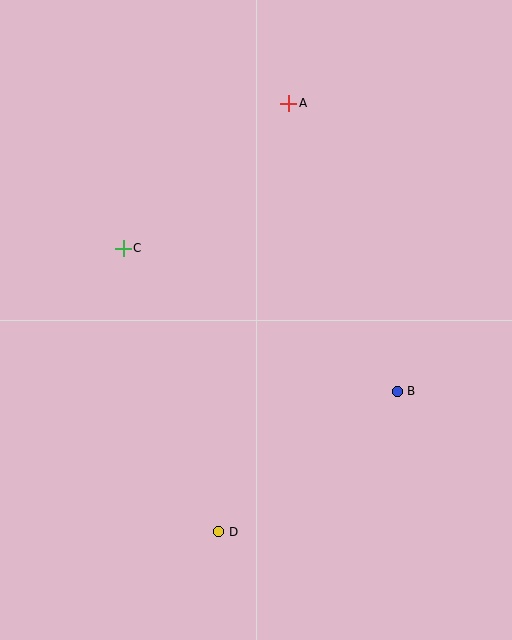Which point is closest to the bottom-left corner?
Point D is closest to the bottom-left corner.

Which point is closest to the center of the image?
Point C at (123, 248) is closest to the center.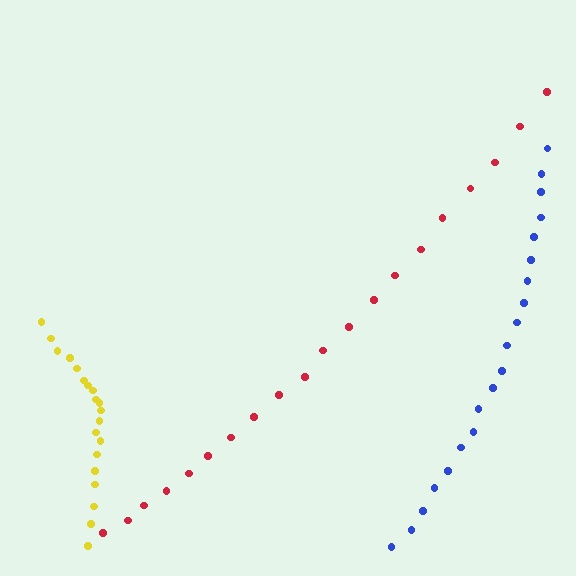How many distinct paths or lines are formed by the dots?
There are 3 distinct paths.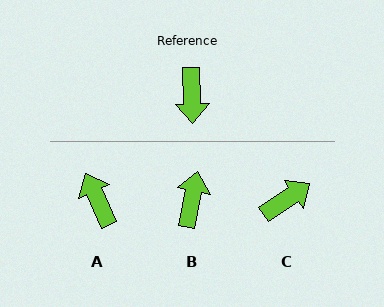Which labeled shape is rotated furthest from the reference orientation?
B, about 168 degrees away.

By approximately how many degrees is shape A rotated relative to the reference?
Approximately 157 degrees clockwise.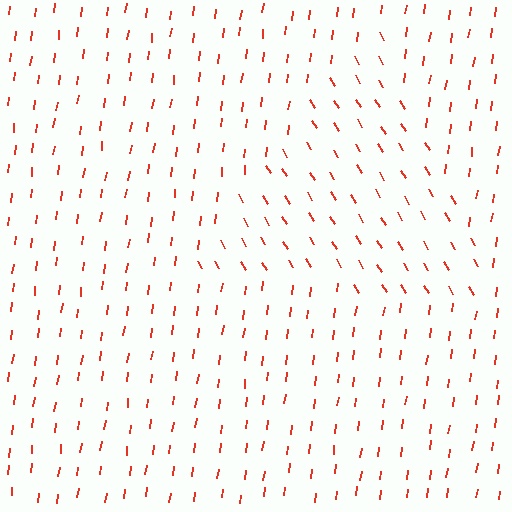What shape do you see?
I see a triangle.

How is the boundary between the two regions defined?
The boundary is defined purely by a change in line orientation (approximately 38 degrees difference). All lines are the same color and thickness.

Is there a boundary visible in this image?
Yes, there is a texture boundary formed by a change in line orientation.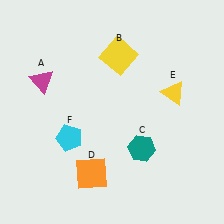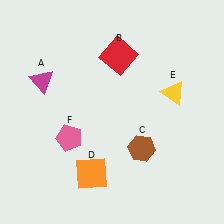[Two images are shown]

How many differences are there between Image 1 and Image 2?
There are 3 differences between the two images.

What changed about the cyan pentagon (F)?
In Image 1, F is cyan. In Image 2, it changed to pink.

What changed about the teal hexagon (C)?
In Image 1, C is teal. In Image 2, it changed to brown.